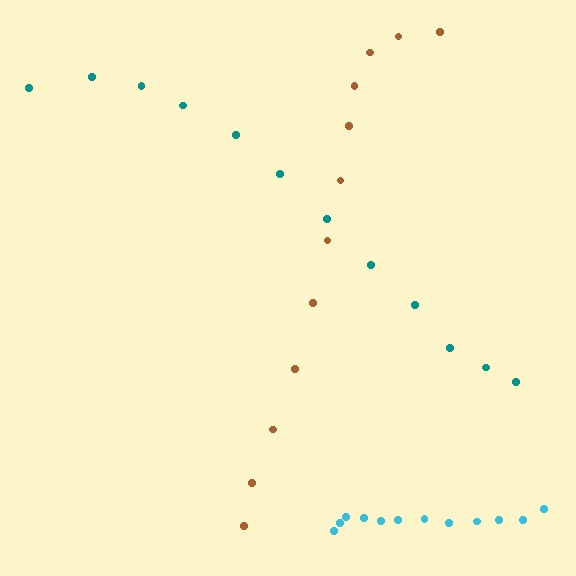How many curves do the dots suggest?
There are 3 distinct paths.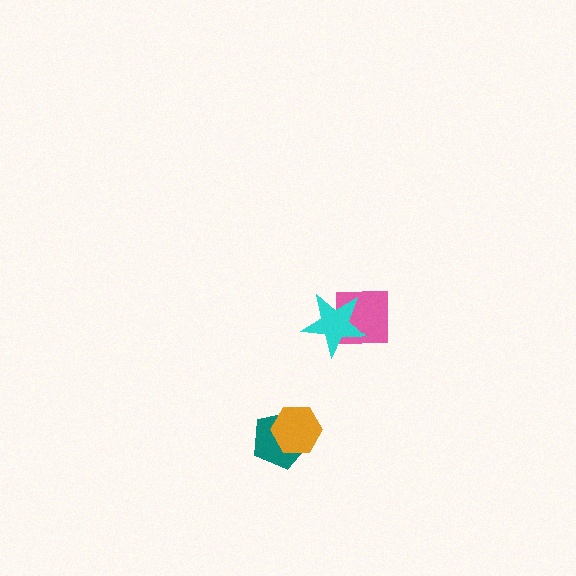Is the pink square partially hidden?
Yes, it is partially covered by another shape.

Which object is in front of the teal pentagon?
The orange hexagon is in front of the teal pentagon.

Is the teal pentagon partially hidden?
Yes, it is partially covered by another shape.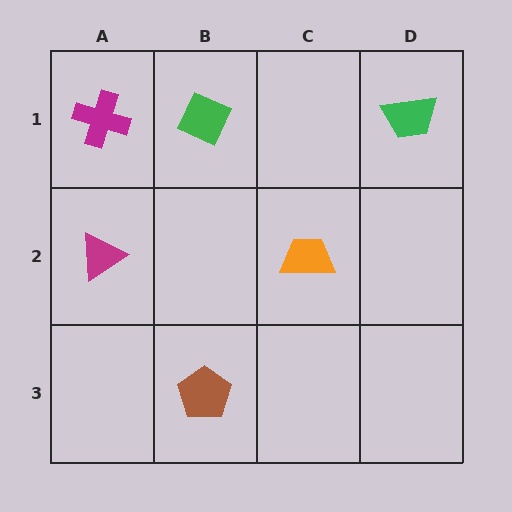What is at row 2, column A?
A magenta triangle.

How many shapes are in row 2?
2 shapes.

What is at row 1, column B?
A green diamond.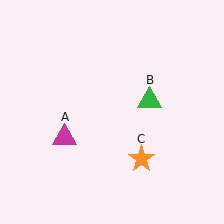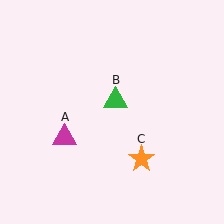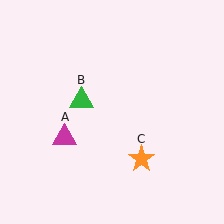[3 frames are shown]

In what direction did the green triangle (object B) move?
The green triangle (object B) moved left.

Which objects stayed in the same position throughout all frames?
Magenta triangle (object A) and orange star (object C) remained stationary.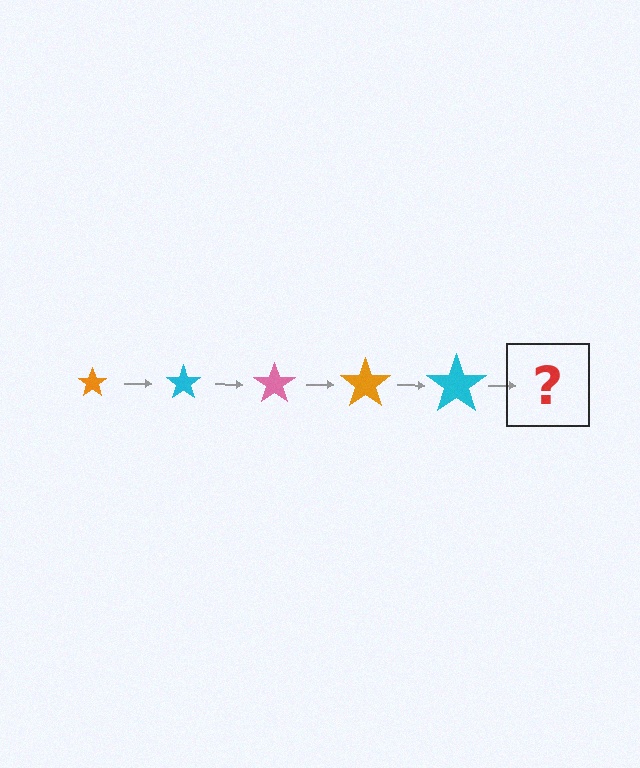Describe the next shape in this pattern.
It should be a pink star, larger than the previous one.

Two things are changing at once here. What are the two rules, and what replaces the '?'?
The two rules are that the star grows larger each step and the color cycles through orange, cyan, and pink. The '?' should be a pink star, larger than the previous one.